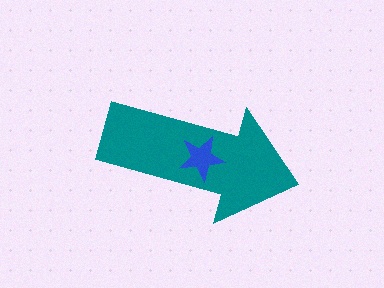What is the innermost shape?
The blue star.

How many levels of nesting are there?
2.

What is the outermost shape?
The teal arrow.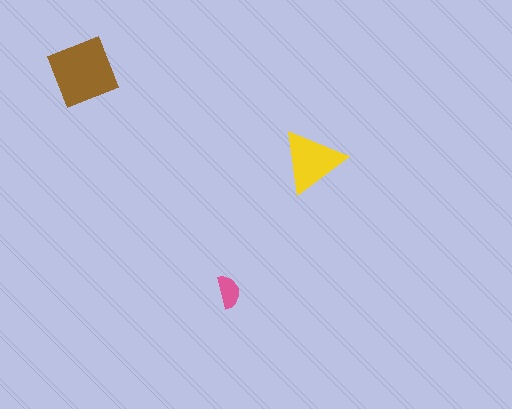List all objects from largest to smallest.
The brown square, the yellow triangle, the pink semicircle.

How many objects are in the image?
There are 3 objects in the image.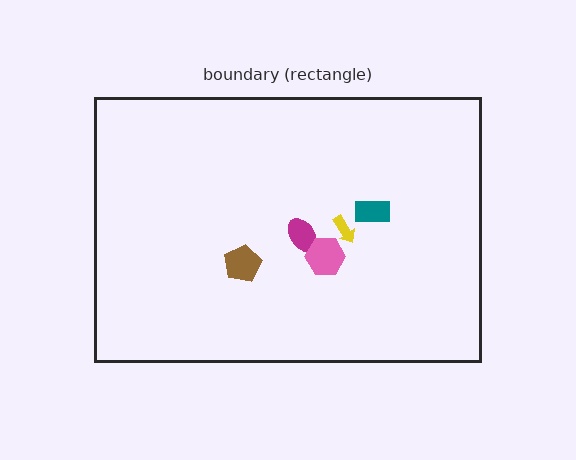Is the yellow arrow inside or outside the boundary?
Inside.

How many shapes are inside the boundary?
5 inside, 0 outside.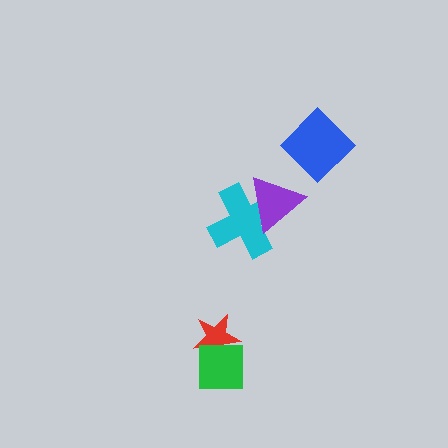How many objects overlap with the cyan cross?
1 object overlaps with the cyan cross.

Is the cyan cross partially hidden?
Yes, it is partially covered by another shape.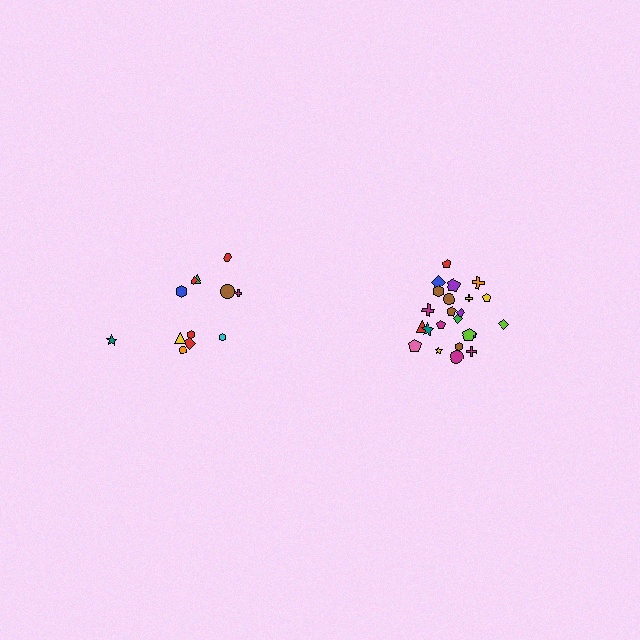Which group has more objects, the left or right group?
The right group.